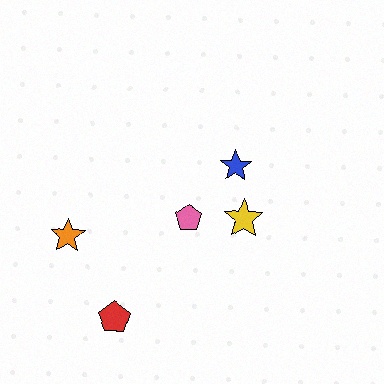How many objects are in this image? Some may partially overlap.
There are 5 objects.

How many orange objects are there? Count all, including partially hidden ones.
There is 1 orange object.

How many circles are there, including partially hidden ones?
There are no circles.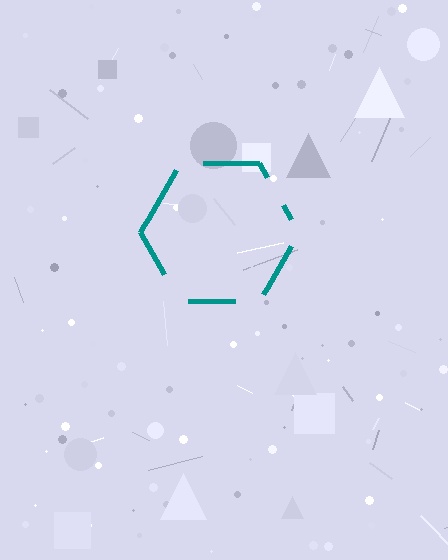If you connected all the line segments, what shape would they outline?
They would outline a hexagon.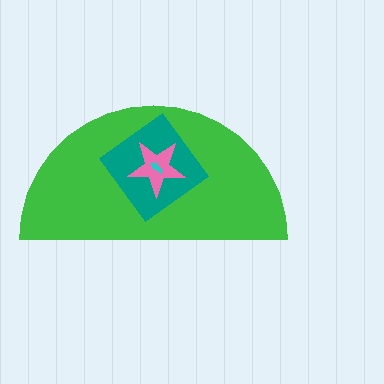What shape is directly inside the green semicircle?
The teal diamond.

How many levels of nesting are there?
4.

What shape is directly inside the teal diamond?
The pink star.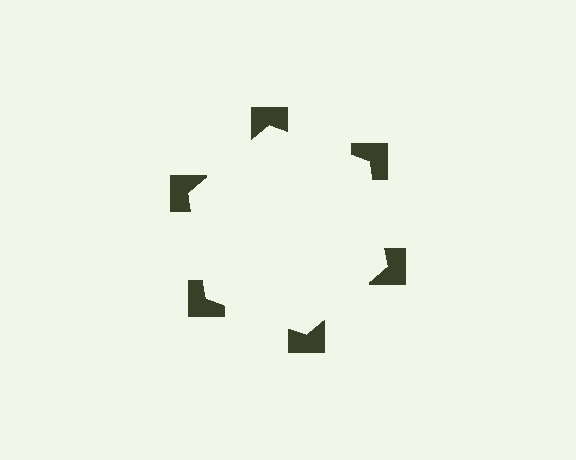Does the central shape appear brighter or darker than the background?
It typically appears slightly brighter than the background, even though no actual brightness change is drawn.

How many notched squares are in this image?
There are 6 — one at each vertex of the illusory hexagon.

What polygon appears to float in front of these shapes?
An illusory hexagon — its edges are inferred from the aligned wedge cuts in the notched squares, not physically drawn.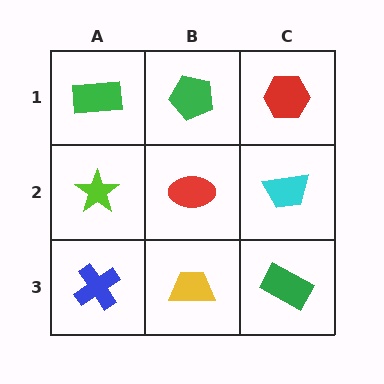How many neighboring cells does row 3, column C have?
2.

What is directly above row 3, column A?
A lime star.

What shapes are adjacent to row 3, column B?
A red ellipse (row 2, column B), a blue cross (row 3, column A), a green rectangle (row 3, column C).